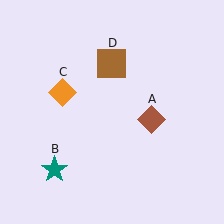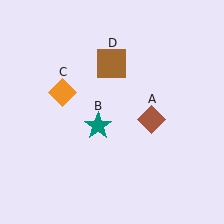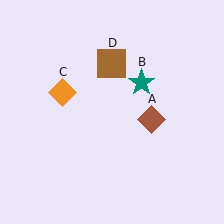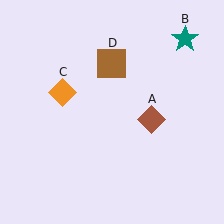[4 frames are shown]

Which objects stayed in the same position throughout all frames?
Brown diamond (object A) and orange diamond (object C) and brown square (object D) remained stationary.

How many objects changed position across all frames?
1 object changed position: teal star (object B).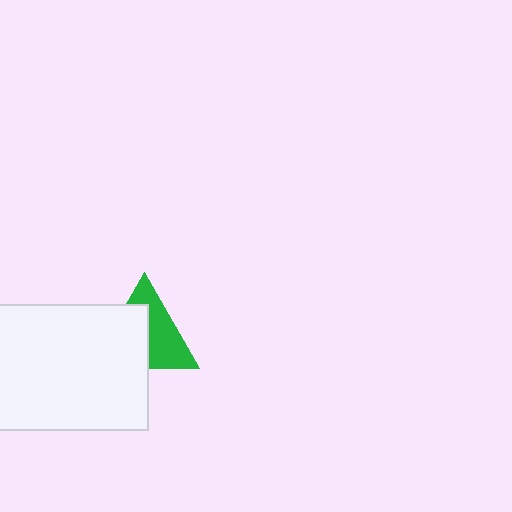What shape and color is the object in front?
The object in front is a white rectangle.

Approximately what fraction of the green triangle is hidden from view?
Roughly 51% of the green triangle is hidden behind the white rectangle.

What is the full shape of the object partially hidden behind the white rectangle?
The partially hidden object is a green triangle.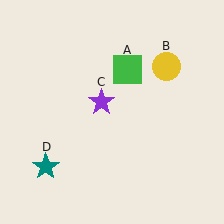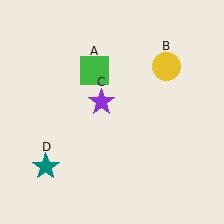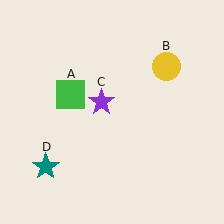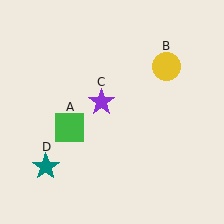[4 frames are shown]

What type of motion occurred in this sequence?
The green square (object A) rotated counterclockwise around the center of the scene.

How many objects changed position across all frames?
1 object changed position: green square (object A).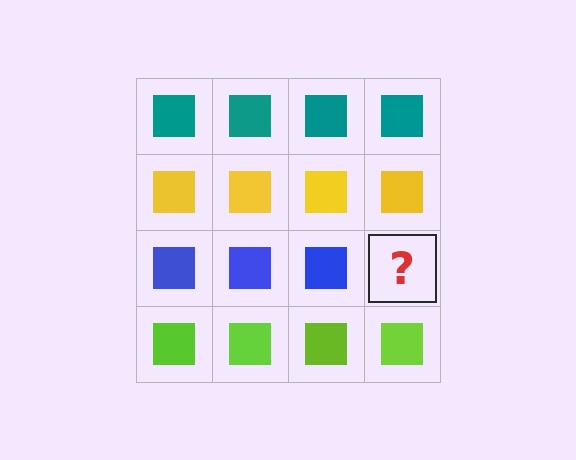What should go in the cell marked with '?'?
The missing cell should contain a blue square.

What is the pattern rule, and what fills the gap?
The rule is that each row has a consistent color. The gap should be filled with a blue square.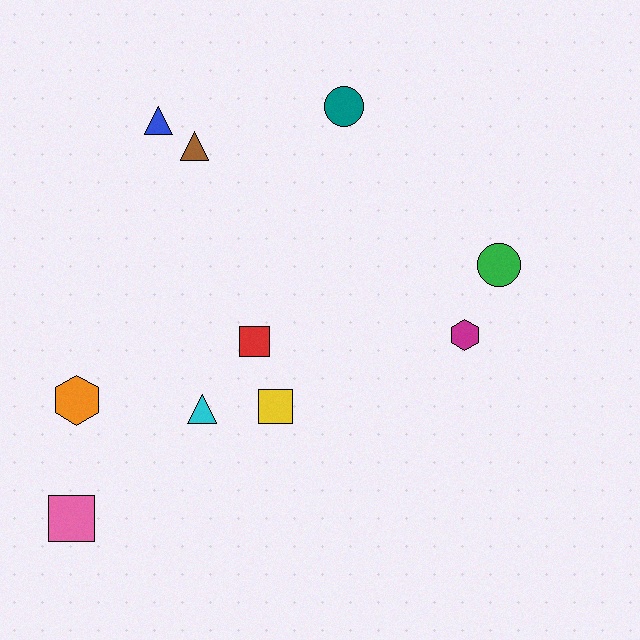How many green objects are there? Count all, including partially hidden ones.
There is 1 green object.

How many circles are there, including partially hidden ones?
There are 2 circles.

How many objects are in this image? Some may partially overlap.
There are 10 objects.